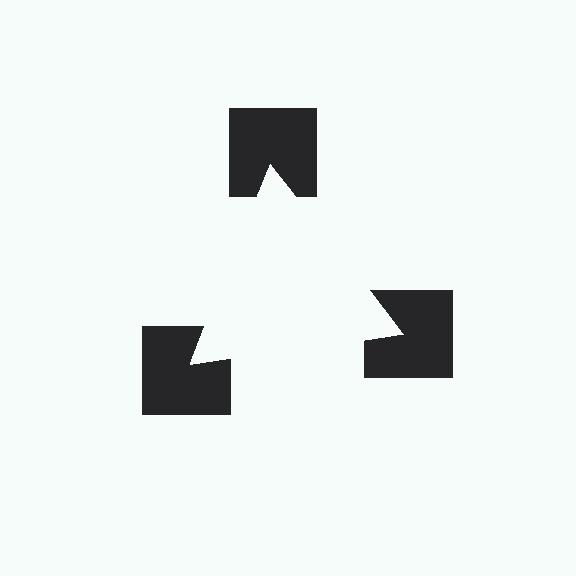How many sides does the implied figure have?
3 sides.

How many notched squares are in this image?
There are 3 — one at each vertex of the illusory triangle.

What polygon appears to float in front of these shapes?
An illusory triangle — its edges are inferred from the aligned wedge cuts in the notched squares, not physically drawn.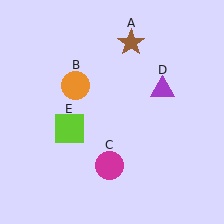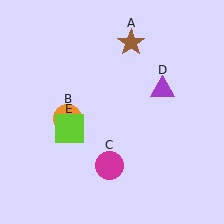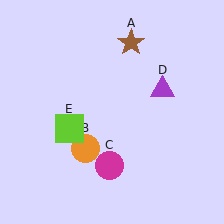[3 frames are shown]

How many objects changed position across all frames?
1 object changed position: orange circle (object B).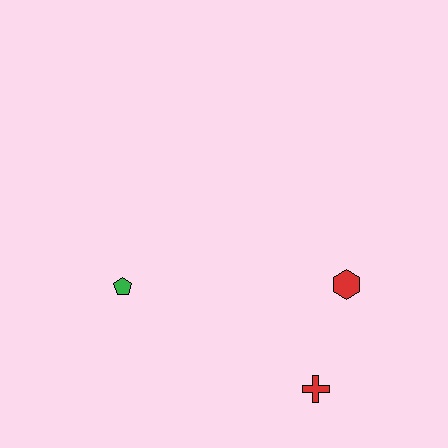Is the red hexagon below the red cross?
No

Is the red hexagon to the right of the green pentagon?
Yes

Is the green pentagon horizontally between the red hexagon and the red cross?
No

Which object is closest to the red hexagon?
The red cross is closest to the red hexagon.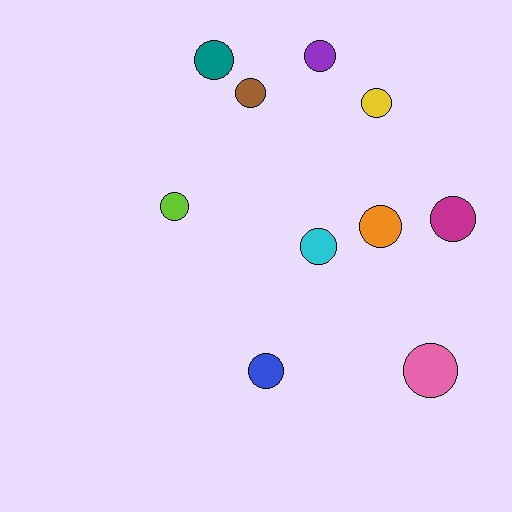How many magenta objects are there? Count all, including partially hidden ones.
There is 1 magenta object.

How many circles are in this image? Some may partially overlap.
There are 10 circles.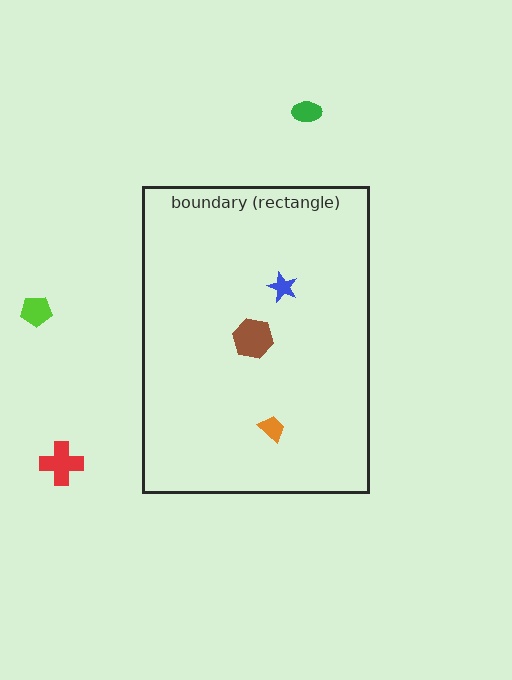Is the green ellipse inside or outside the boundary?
Outside.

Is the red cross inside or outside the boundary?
Outside.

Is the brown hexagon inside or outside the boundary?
Inside.